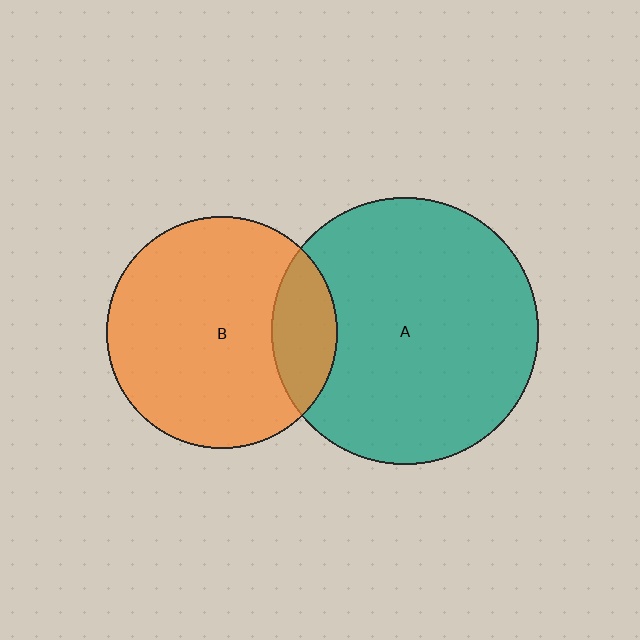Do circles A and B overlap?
Yes.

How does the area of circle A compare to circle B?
Approximately 1.3 times.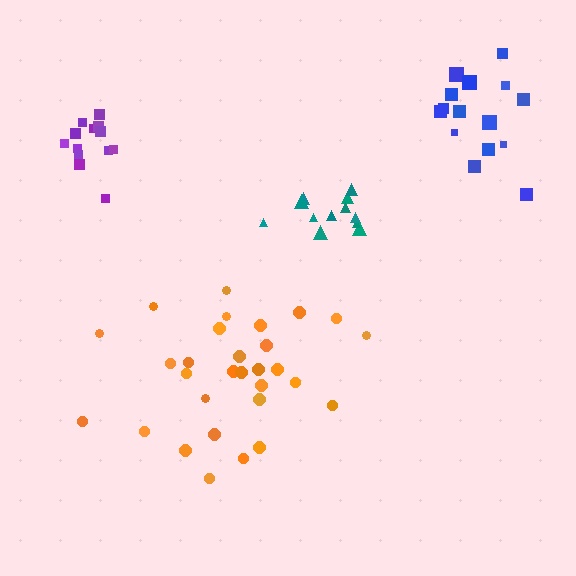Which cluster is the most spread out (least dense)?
Orange.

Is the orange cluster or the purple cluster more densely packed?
Purple.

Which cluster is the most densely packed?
Purple.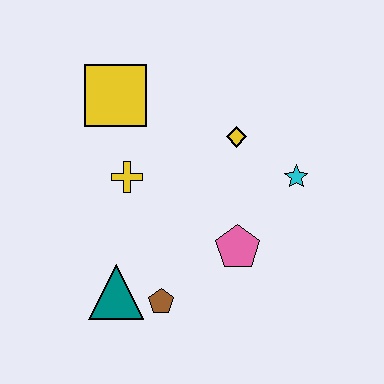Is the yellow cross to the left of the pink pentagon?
Yes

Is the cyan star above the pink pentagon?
Yes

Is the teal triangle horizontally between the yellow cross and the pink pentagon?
No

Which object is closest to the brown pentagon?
The teal triangle is closest to the brown pentagon.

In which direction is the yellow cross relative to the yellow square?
The yellow cross is below the yellow square.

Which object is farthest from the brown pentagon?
The yellow square is farthest from the brown pentagon.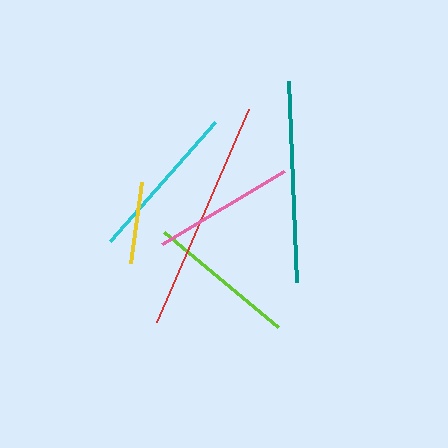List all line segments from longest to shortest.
From longest to shortest: red, teal, cyan, lime, pink, yellow.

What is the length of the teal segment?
The teal segment is approximately 201 pixels long.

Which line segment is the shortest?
The yellow line is the shortest at approximately 81 pixels.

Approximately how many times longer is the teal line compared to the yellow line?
The teal line is approximately 2.5 times the length of the yellow line.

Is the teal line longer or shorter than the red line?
The red line is longer than the teal line.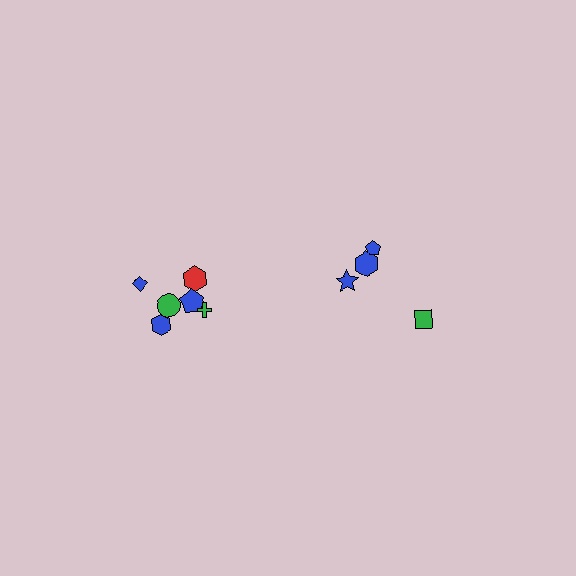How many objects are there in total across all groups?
There are 10 objects.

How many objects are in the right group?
There are 4 objects.